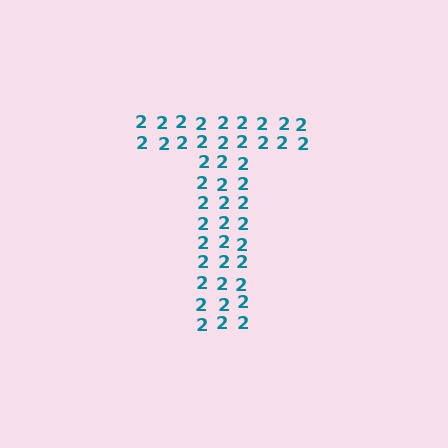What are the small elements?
The small elements are digit 2's.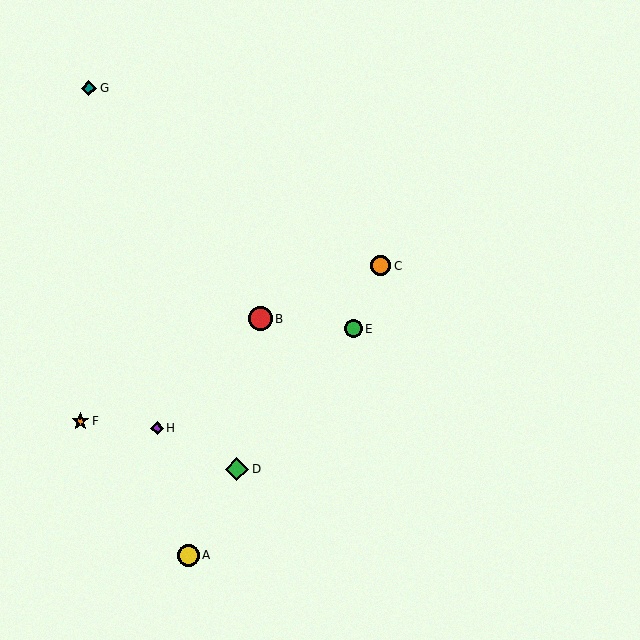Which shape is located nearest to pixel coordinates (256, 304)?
The red circle (labeled B) at (260, 319) is nearest to that location.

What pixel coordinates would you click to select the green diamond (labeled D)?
Click at (237, 469) to select the green diamond D.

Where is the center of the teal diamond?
The center of the teal diamond is at (89, 88).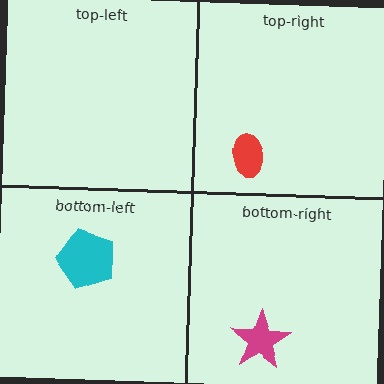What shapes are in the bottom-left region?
The cyan pentagon.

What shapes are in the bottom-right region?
The magenta star.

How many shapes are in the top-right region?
1.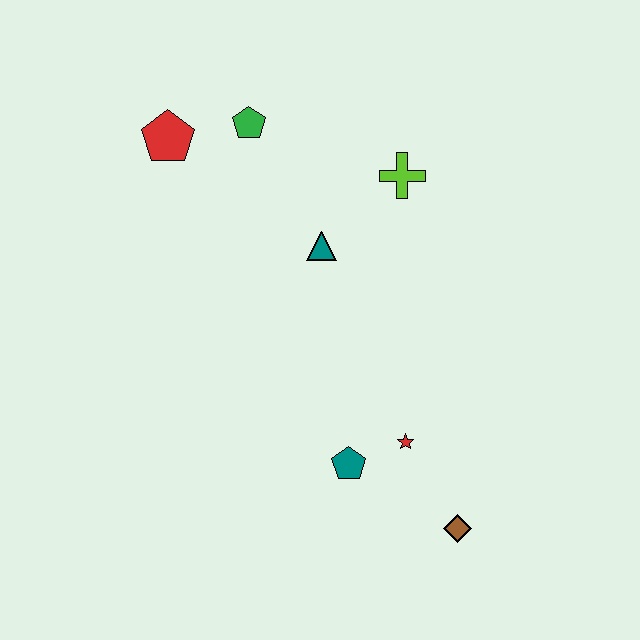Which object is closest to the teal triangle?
The lime cross is closest to the teal triangle.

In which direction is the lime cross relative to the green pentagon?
The lime cross is to the right of the green pentagon.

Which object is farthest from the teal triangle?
The brown diamond is farthest from the teal triangle.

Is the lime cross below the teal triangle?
No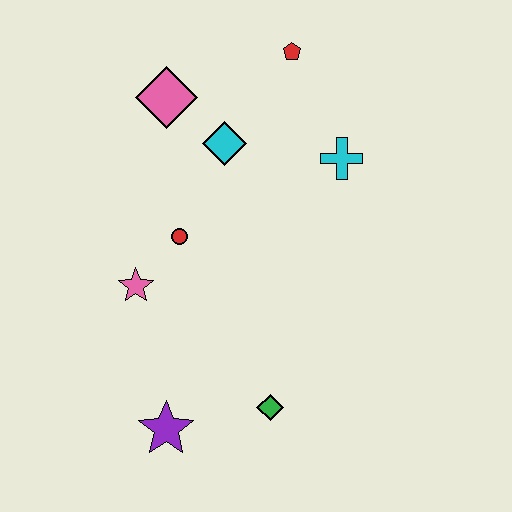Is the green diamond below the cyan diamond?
Yes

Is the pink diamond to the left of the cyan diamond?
Yes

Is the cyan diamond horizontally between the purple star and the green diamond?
Yes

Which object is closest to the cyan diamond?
The pink diamond is closest to the cyan diamond.